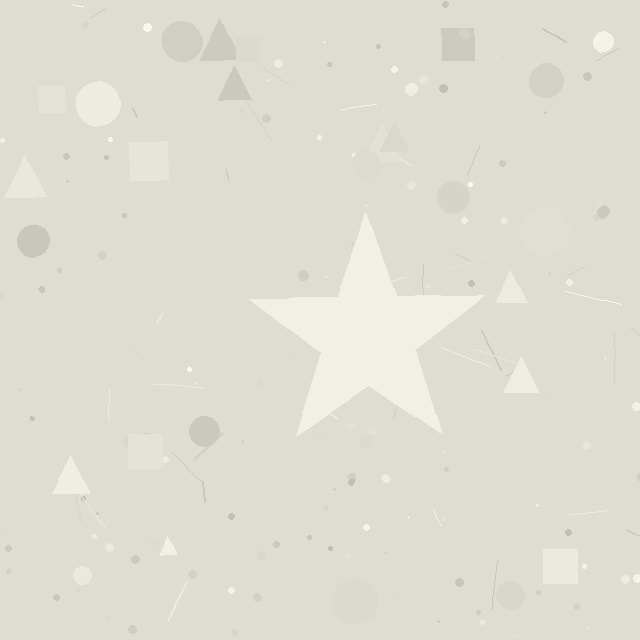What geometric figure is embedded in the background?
A star is embedded in the background.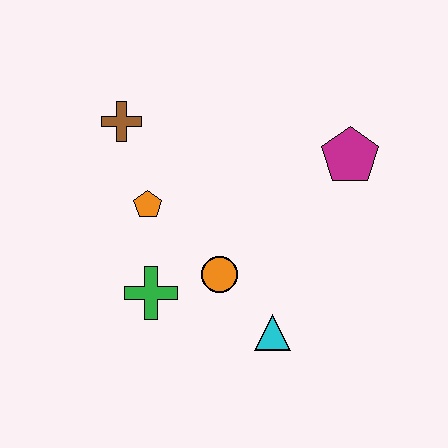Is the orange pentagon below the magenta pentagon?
Yes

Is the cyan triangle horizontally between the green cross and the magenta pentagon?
Yes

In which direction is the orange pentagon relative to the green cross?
The orange pentagon is above the green cross.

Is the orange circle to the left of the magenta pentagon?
Yes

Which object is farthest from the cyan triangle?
The brown cross is farthest from the cyan triangle.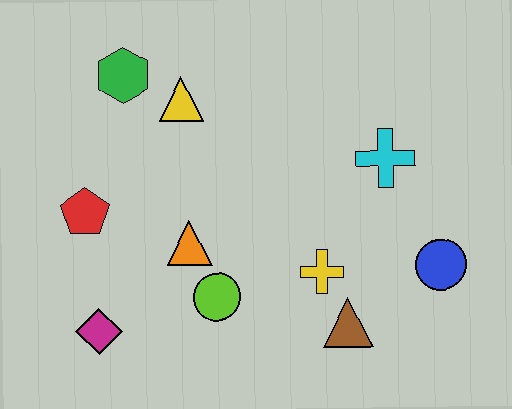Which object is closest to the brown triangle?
The yellow cross is closest to the brown triangle.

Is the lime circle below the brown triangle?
No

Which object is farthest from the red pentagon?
The blue circle is farthest from the red pentagon.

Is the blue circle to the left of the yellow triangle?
No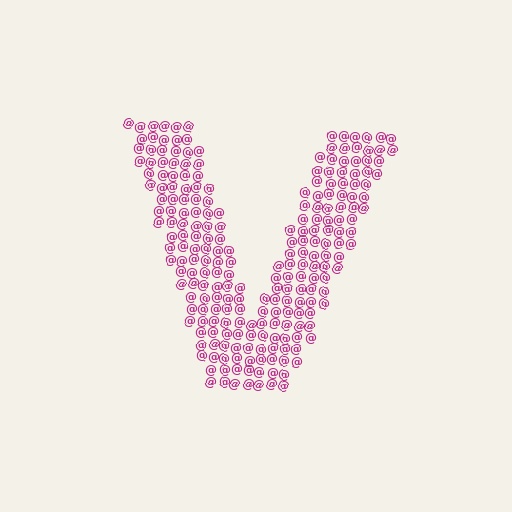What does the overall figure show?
The overall figure shows the letter V.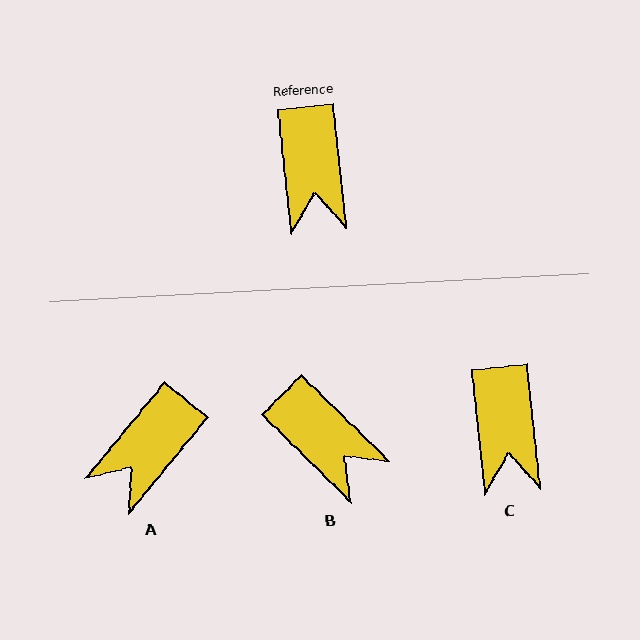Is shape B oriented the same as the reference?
No, it is off by about 40 degrees.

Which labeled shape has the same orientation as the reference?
C.